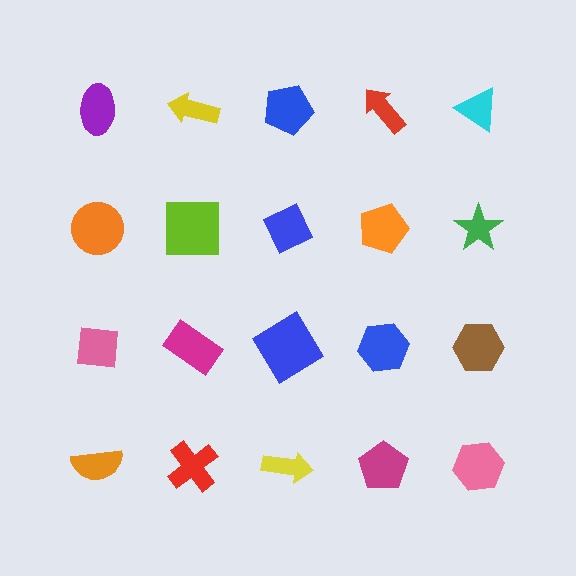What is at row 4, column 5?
A pink hexagon.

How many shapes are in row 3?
5 shapes.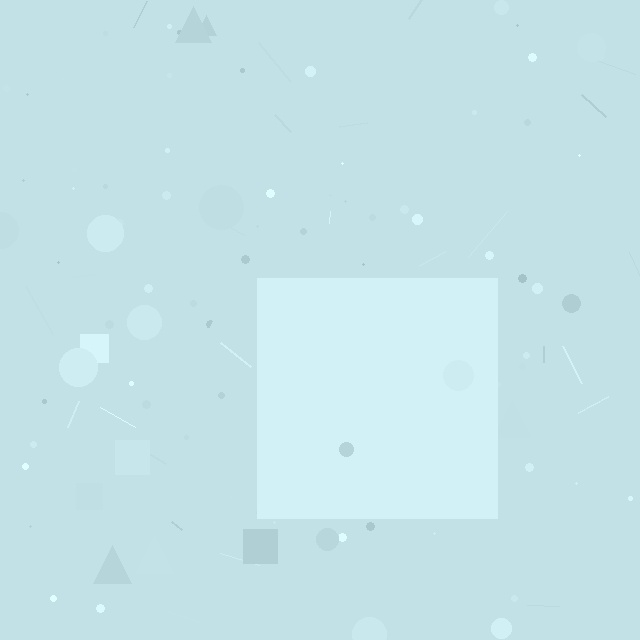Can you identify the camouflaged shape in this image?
The camouflaged shape is a square.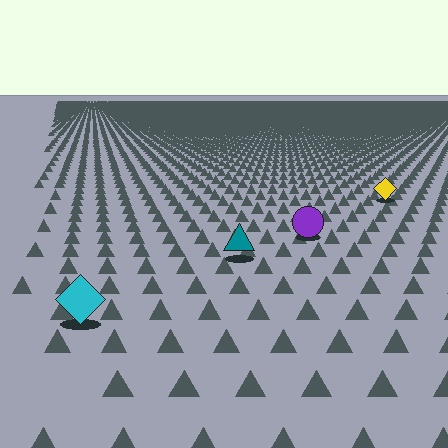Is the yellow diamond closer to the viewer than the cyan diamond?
No. The cyan diamond is closer — you can tell from the texture gradient: the ground texture is coarser near it.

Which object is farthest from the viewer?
The yellow diamond is farthest from the viewer. It appears smaller and the ground texture around it is denser.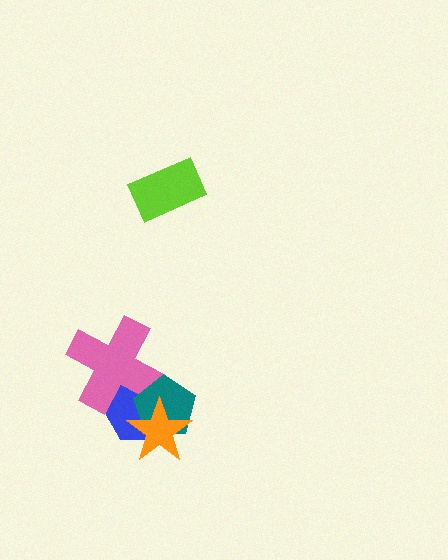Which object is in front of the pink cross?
The teal pentagon is in front of the pink cross.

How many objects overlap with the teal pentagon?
3 objects overlap with the teal pentagon.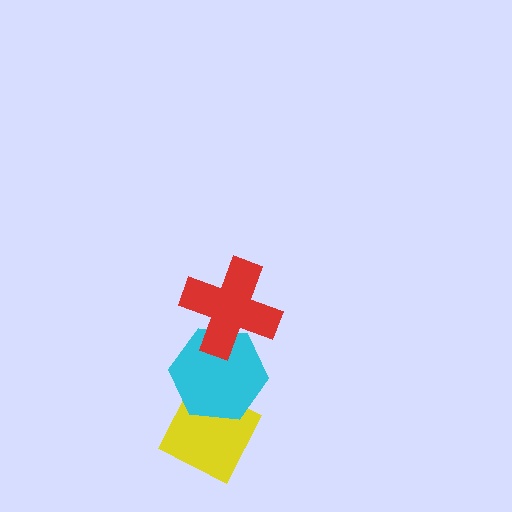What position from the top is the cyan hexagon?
The cyan hexagon is 2nd from the top.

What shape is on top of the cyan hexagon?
The red cross is on top of the cyan hexagon.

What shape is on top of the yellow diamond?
The cyan hexagon is on top of the yellow diamond.